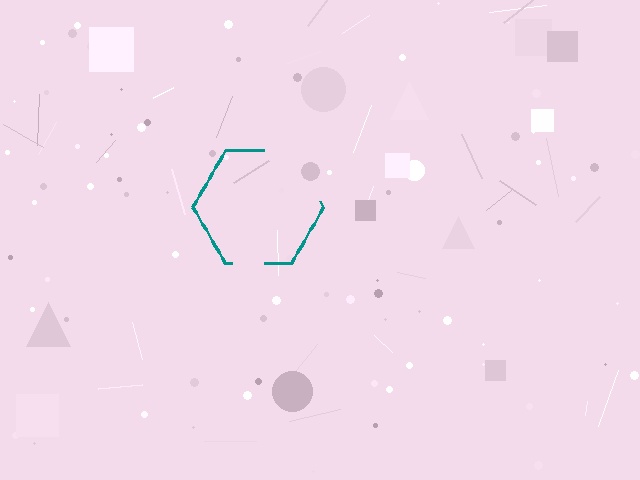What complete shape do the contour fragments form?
The contour fragments form a hexagon.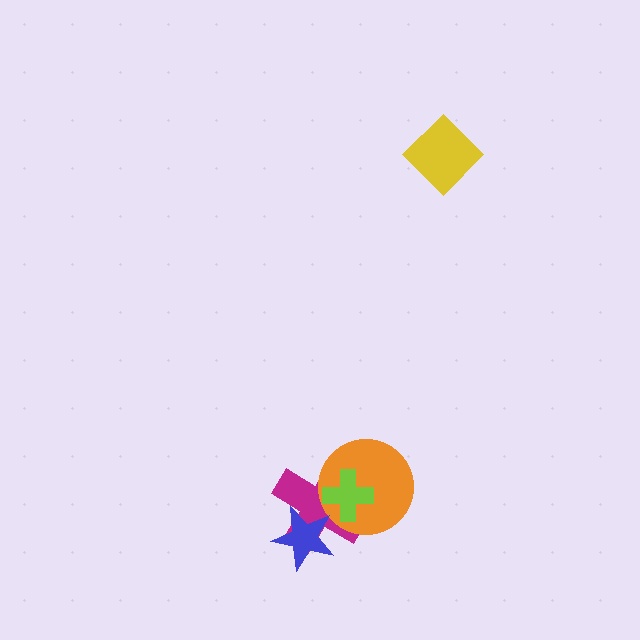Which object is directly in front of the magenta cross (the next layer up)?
The orange circle is directly in front of the magenta cross.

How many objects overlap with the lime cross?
2 objects overlap with the lime cross.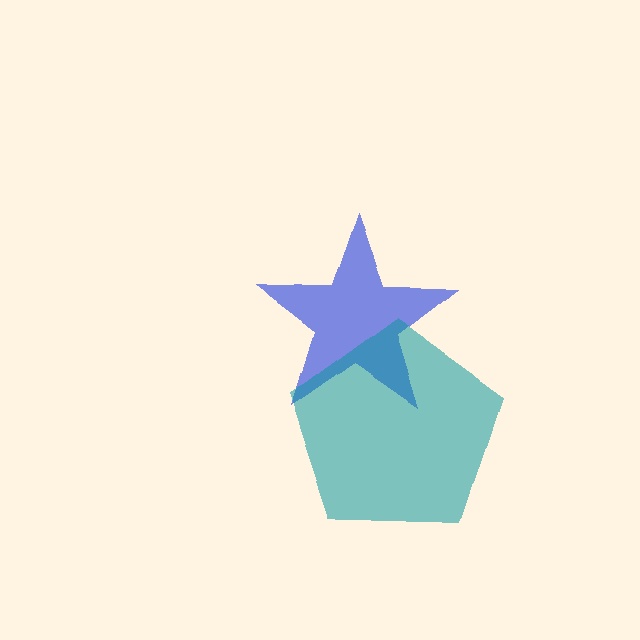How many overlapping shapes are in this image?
There are 2 overlapping shapes in the image.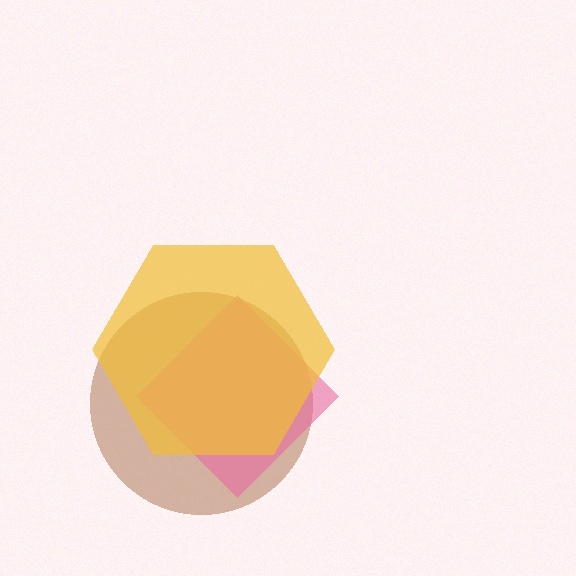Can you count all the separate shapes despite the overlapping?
Yes, there are 3 separate shapes.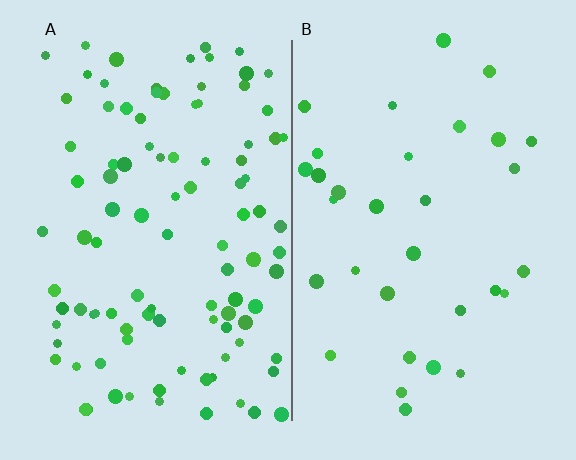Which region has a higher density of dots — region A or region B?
A (the left).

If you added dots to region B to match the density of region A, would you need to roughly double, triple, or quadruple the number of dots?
Approximately triple.